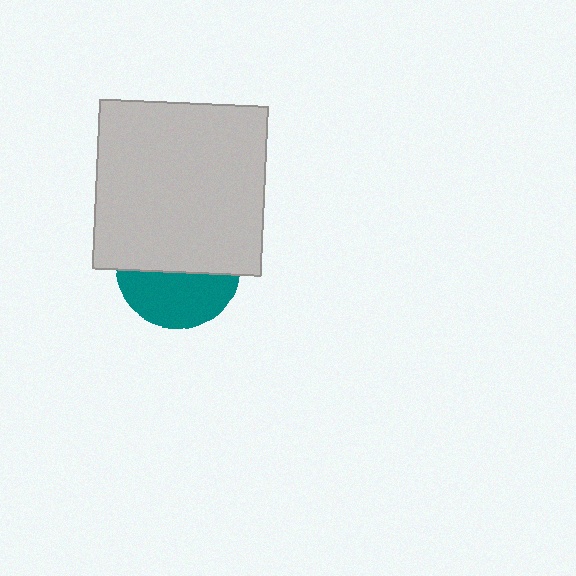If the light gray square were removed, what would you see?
You would see the complete teal circle.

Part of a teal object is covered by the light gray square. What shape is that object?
It is a circle.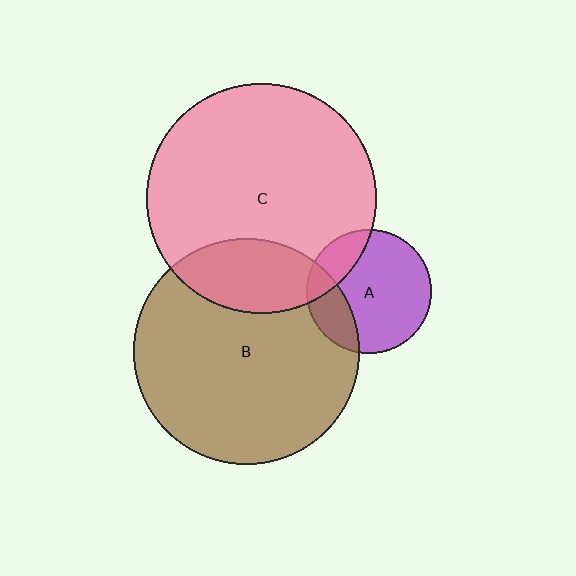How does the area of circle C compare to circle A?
Approximately 3.4 times.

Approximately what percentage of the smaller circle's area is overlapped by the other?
Approximately 20%.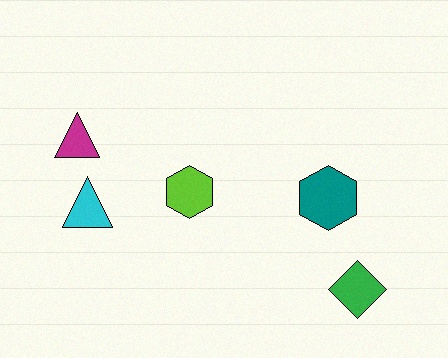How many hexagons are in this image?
There are 2 hexagons.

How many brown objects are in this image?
There are no brown objects.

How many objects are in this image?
There are 5 objects.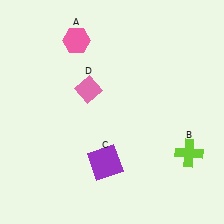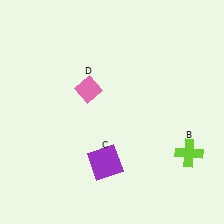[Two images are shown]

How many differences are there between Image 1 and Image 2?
There is 1 difference between the two images.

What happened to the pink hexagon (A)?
The pink hexagon (A) was removed in Image 2. It was in the top-left area of Image 1.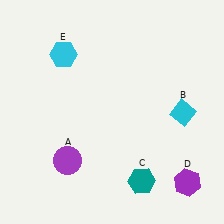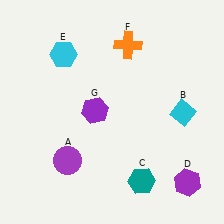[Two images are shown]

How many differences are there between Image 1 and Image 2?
There are 2 differences between the two images.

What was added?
An orange cross (F), a purple hexagon (G) were added in Image 2.